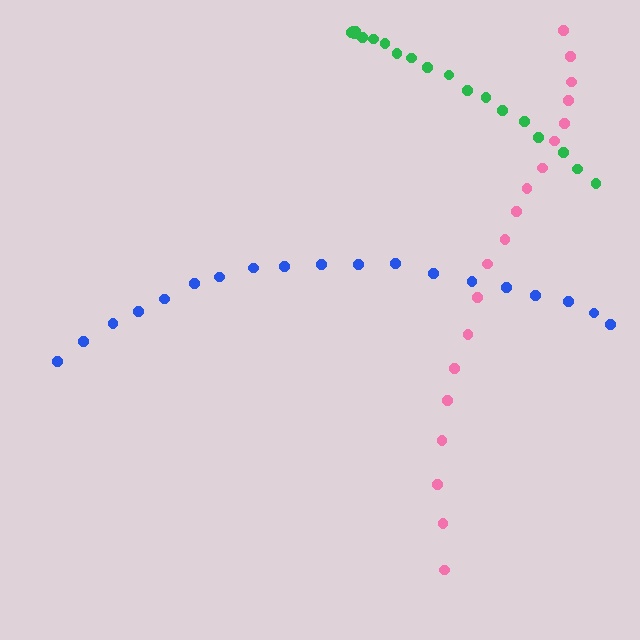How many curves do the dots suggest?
There are 3 distinct paths.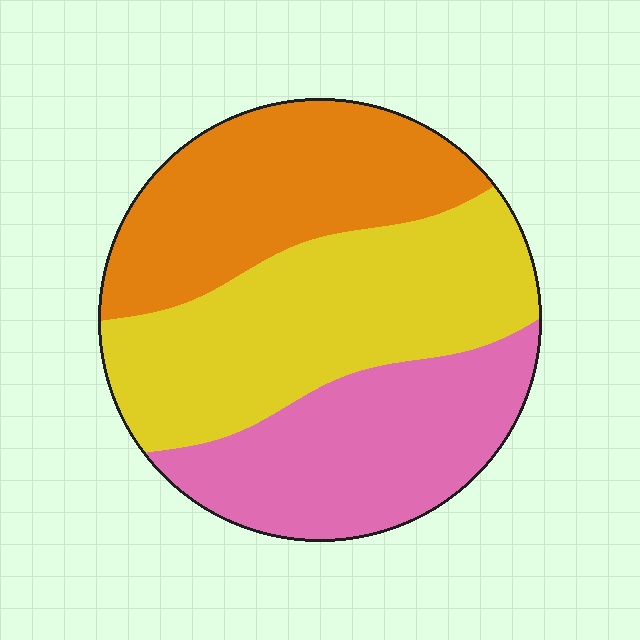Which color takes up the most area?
Yellow, at roughly 40%.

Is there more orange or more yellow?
Yellow.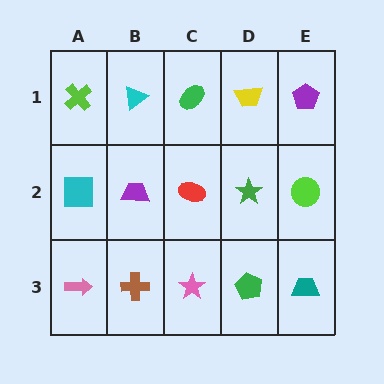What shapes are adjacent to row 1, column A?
A cyan square (row 2, column A), a cyan triangle (row 1, column B).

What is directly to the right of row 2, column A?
A purple trapezoid.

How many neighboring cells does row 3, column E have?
2.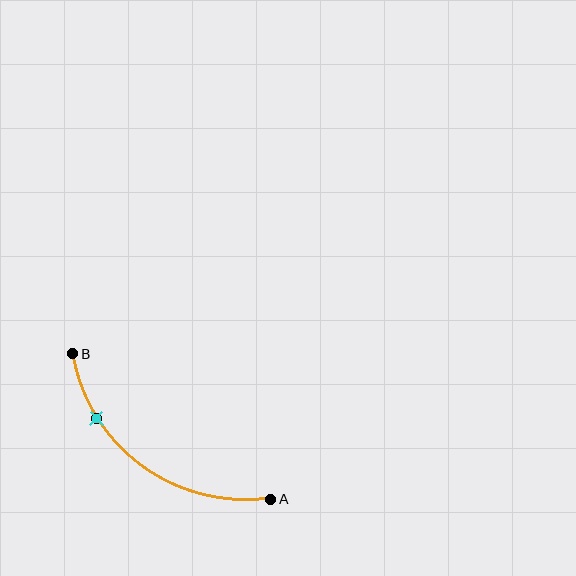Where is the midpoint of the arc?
The arc midpoint is the point on the curve farthest from the straight line joining A and B. It sits below and to the left of that line.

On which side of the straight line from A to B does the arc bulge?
The arc bulges below and to the left of the straight line connecting A and B.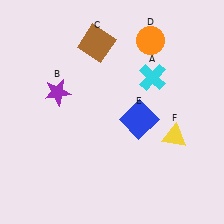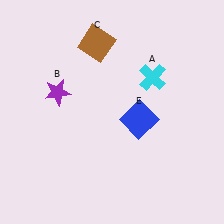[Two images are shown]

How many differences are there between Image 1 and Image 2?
There are 2 differences between the two images.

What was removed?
The yellow triangle (F), the orange circle (D) were removed in Image 2.